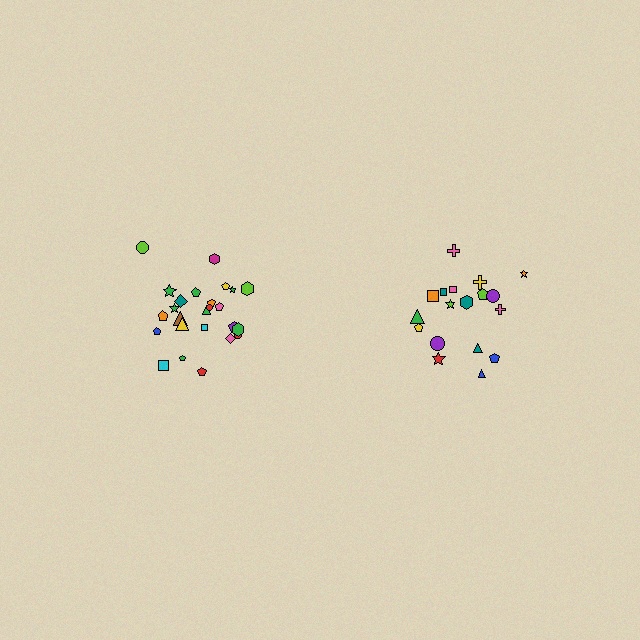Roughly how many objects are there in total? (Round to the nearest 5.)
Roughly 45 objects in total.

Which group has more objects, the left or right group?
The left group.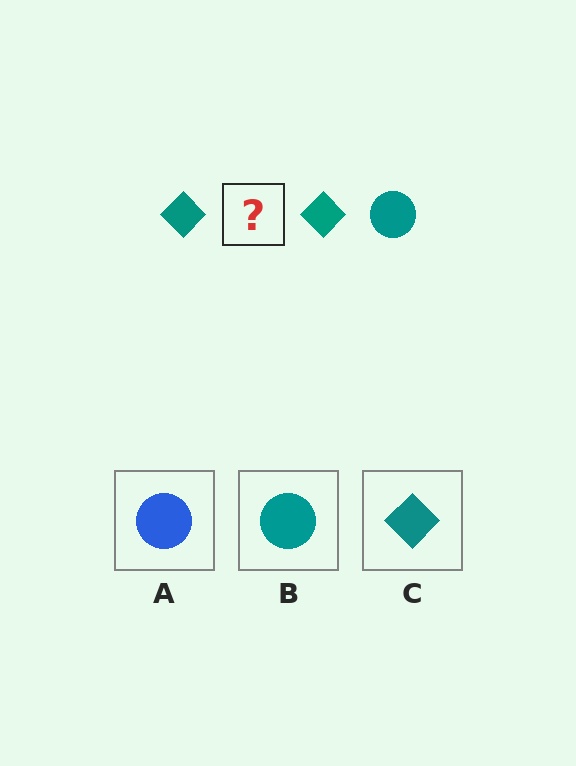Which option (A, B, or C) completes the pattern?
B.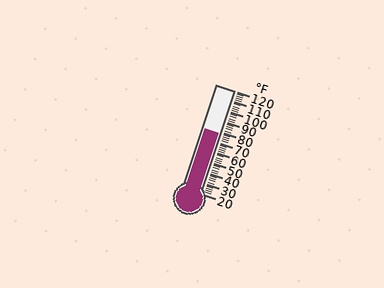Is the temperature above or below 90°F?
The temperature is below 90°F.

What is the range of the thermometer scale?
The thermometer scale ranges from 20°F to 120°F.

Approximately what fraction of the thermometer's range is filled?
The thermometer is filled to approximately 60% of its range.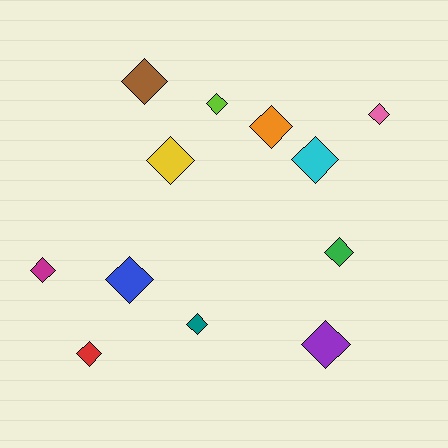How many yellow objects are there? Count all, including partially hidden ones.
There is 1 yellow object.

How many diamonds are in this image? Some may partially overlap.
There are 12 diamonds.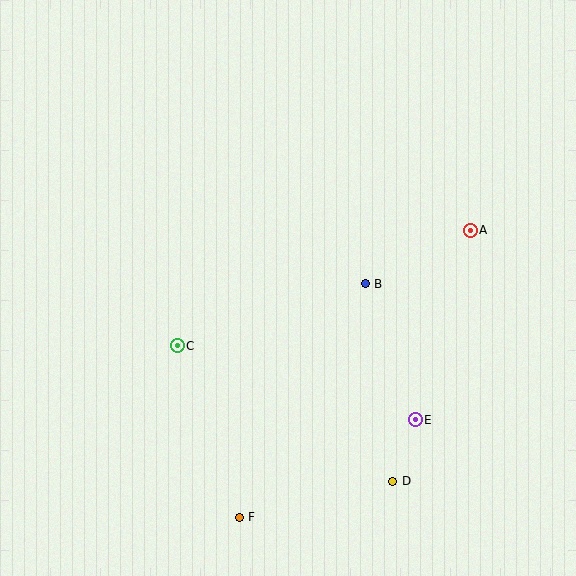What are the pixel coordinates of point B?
Point B is at (365, 284).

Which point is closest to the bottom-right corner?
Point D is closest to the bottom-right corner.